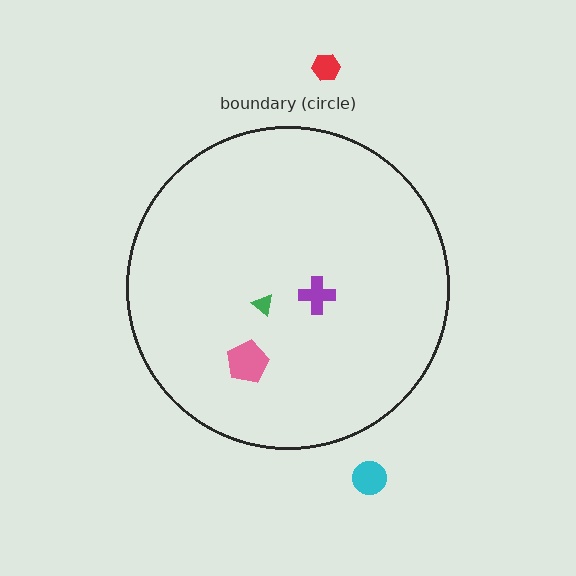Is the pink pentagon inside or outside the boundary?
Inside.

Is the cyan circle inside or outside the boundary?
Outside.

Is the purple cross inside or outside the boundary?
Inside.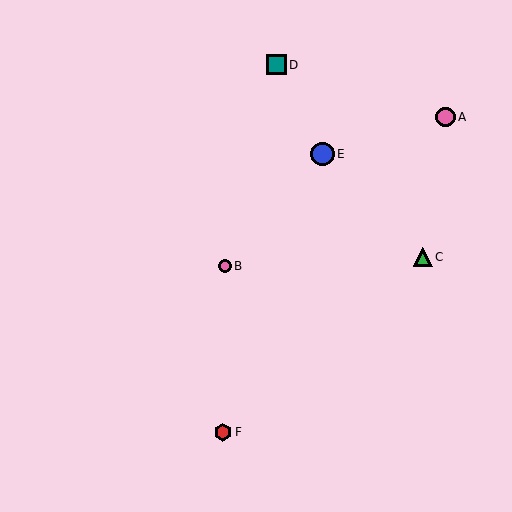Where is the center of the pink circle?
The center of the pink circle is at (445, 117).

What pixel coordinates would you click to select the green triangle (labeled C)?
Click at (423, 257) to select the green triangle C.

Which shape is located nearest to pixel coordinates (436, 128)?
The pink circle (labeled A) at (445, 117) is nearest to that location.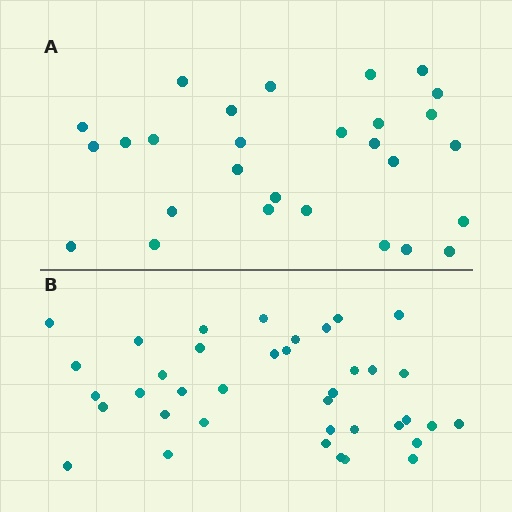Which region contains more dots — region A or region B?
Region B (the bottom region) has more dots.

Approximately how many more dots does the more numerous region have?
Region B has roughly 10 or so more dots than region A.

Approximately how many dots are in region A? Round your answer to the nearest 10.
About 30 dots. (The exact count is 28, which rounds to 30.)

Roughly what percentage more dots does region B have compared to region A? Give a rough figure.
About 35% more.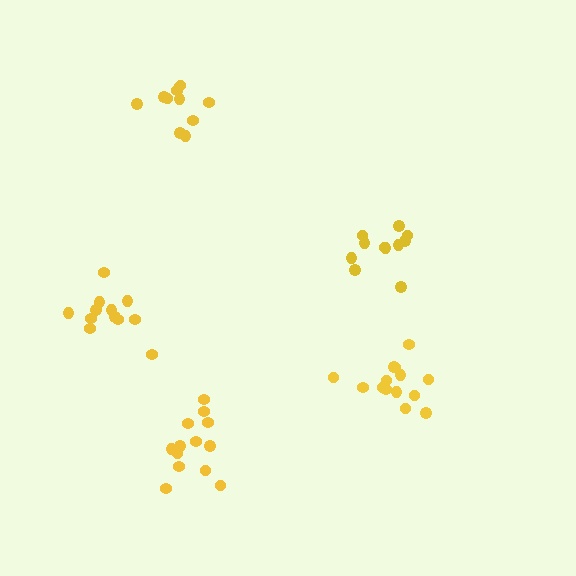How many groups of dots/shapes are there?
There are 5 groups.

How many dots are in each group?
Group 1: 14 dots, Group 2: 11 dots, Group 3: 13 dots, Group 4: 11 dots, Group 5: 12 dots (61 total).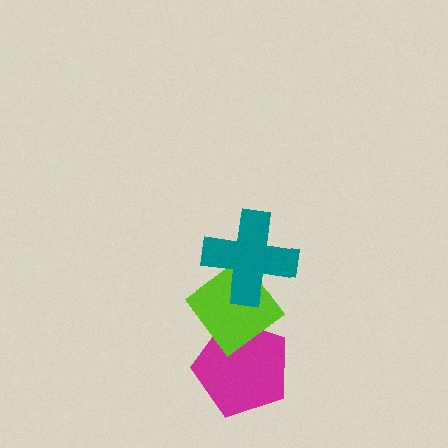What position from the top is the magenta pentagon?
The magenta pentagon is 3rd from the top.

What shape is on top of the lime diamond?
The teal cross is on top of the lime diamond.